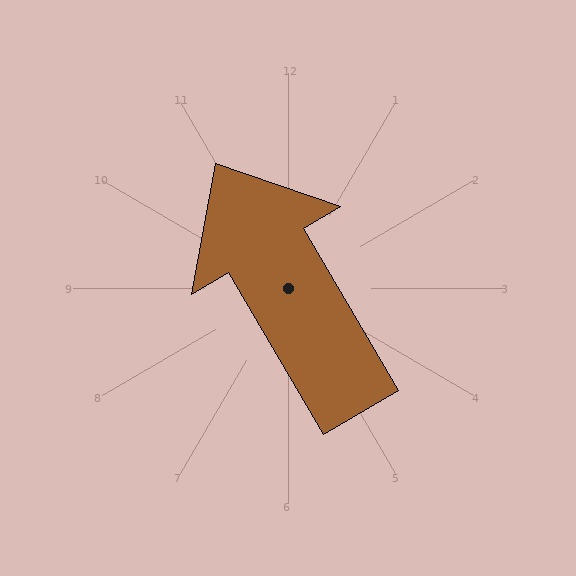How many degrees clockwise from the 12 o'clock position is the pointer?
Approximately 330 degrees.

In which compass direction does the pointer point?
Northwest.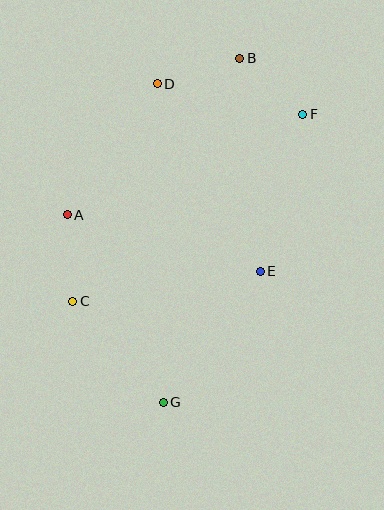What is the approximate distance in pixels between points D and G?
The distance between D and G is approximately 319 pixels.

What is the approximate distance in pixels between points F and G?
The distance between F and G is approximately 320 pixels.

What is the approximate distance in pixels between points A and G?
The distance between A and G is approximately 211 pixels.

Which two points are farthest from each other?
Points B and G are farthest from each other.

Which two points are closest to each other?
Points B and F are closest to each other.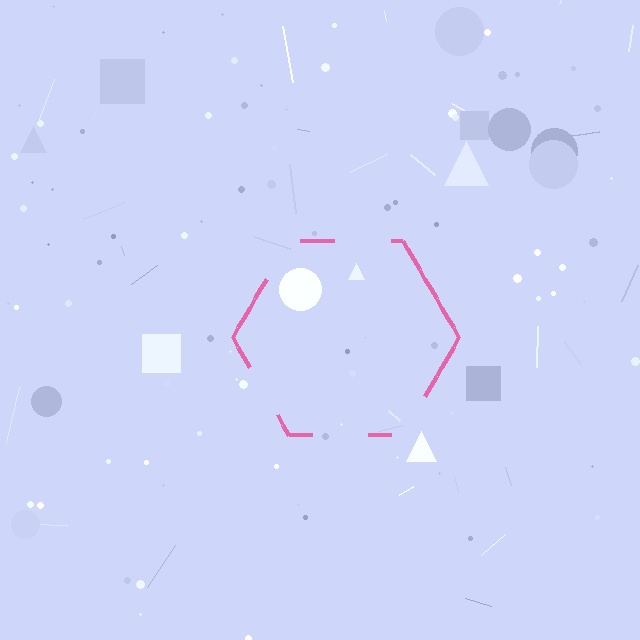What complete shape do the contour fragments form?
The contour fragments form a hexagon.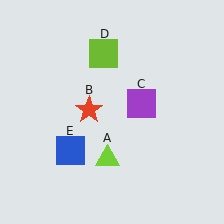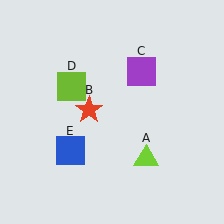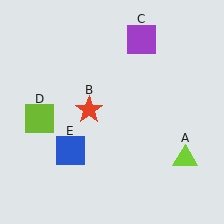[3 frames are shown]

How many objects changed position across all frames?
3 objects changed position: lime triangle (object A), purple square (object C), lime square (object D).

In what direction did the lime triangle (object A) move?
The lime triangle (object A) moved right.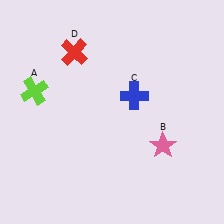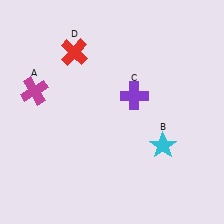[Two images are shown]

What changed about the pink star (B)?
In Image 1, B is pink. In Image 2, it changed to cyan.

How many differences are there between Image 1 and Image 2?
There are 3 differences between the two images.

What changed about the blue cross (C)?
In Image 1, C is blue. In Image 2, it changed to purple.